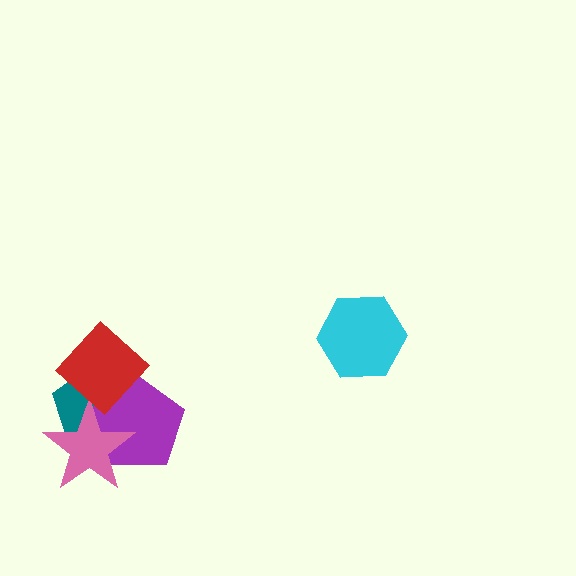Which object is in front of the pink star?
The red diamond is in front of the pink star.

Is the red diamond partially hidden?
No, no other shape covers it.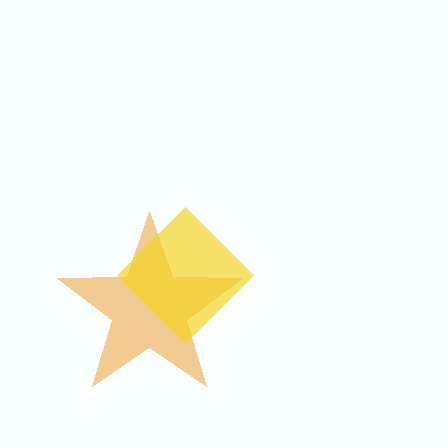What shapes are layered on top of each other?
The layered shapes are: an orange star, a yellow diamond.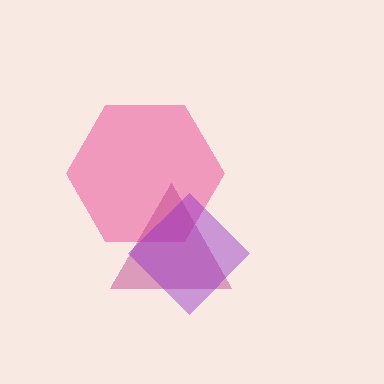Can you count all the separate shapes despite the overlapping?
Yes, there are 3 separate shapes.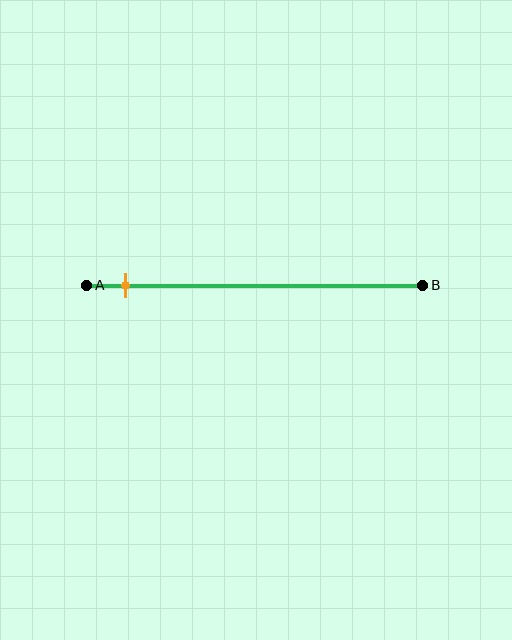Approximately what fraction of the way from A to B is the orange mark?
The orange mark is approximately 10% of the way from A to B.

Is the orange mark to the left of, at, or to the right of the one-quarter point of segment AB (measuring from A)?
The orange mark is to the left of the one-quarter point of segment AB.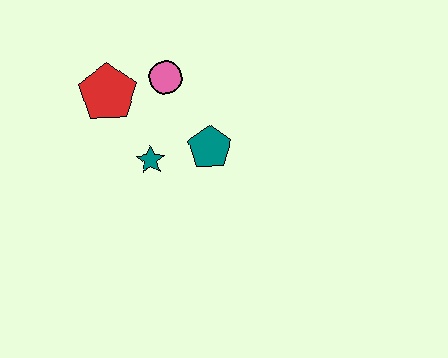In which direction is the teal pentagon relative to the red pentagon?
The teal pentagon is to the right of the red pentagon.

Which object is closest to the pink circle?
The red pentagon is closest to the pink circle.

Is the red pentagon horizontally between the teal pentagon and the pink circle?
No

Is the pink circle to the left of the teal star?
No